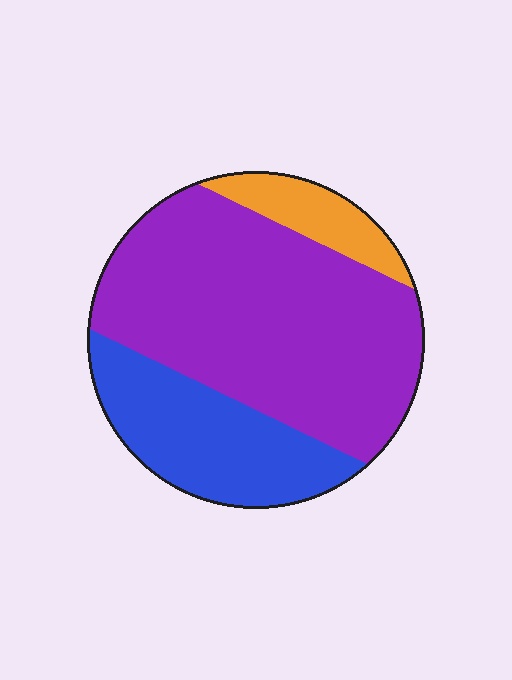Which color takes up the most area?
Purple, at roughly 65%.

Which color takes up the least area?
Orange, at roughly 10%.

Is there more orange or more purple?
Purple.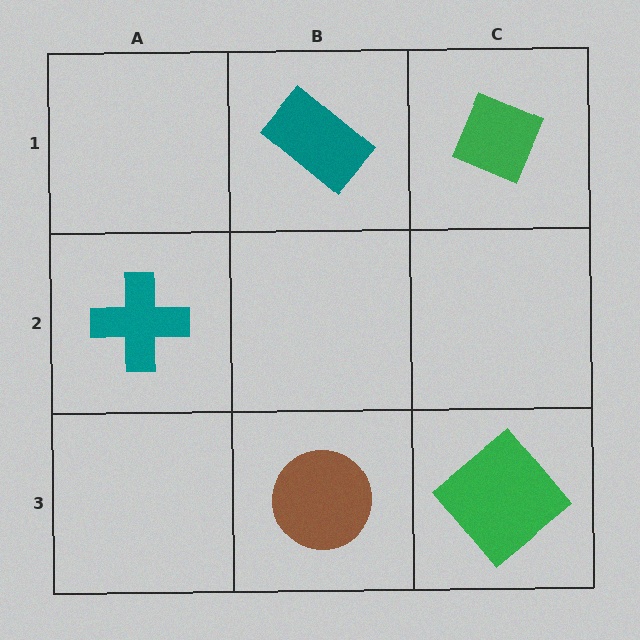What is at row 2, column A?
A teal cross.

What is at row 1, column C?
A green diamond.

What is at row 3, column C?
A green diamond.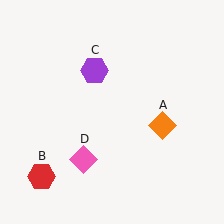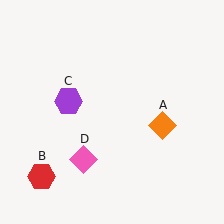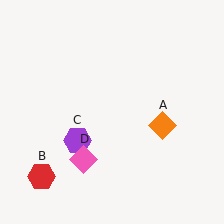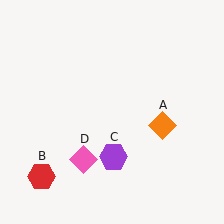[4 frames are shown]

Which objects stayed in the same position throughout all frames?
Orange diamond (object A) and red hexagon (object B) and pink diamond (object D) remained stationary.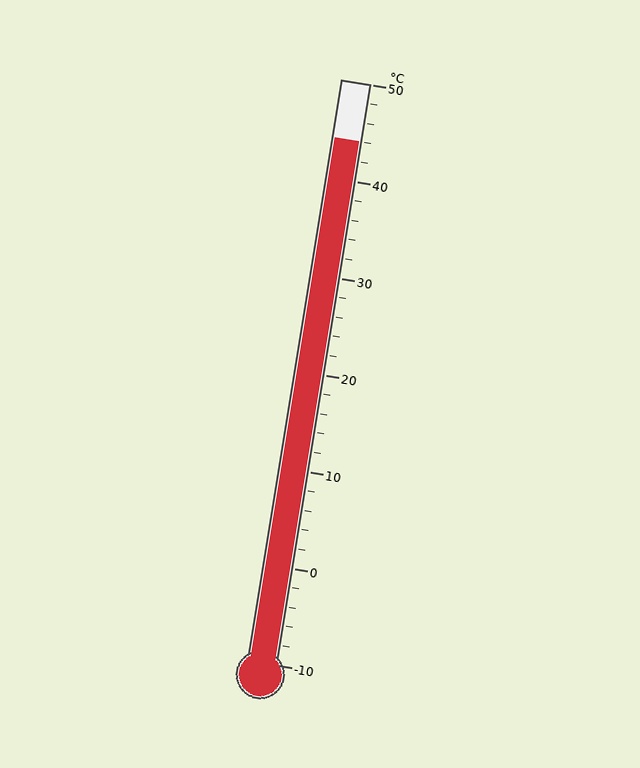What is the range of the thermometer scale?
The thermometer scale ranges from -10°C to 50°C.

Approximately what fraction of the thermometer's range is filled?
The thermometer is filled to approximately 90% of its range.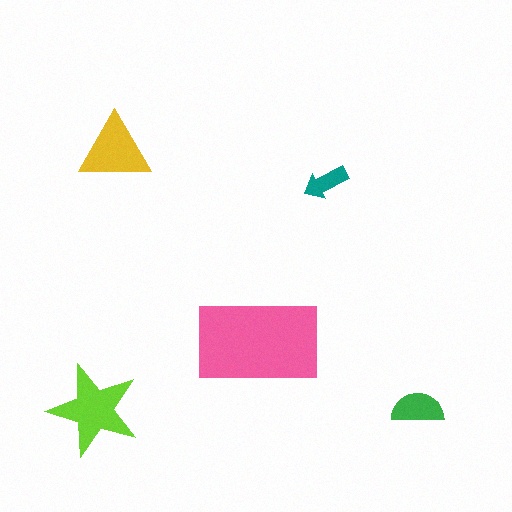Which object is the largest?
The pink rectangle.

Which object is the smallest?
The teal arrow.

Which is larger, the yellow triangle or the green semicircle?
The yellow triangle.